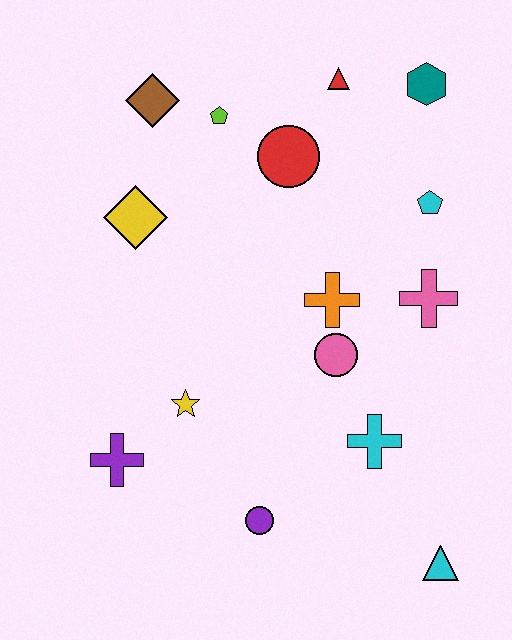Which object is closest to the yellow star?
The purple cross is closest to the yellow star.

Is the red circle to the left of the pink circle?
Yes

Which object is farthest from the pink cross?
The purple cross is farthest from the pink cross.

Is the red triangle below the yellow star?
No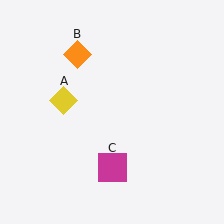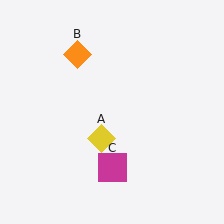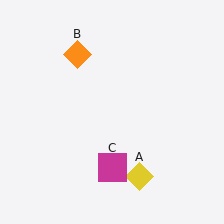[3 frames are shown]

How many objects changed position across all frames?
1 object changed position: yellow diamond (object A).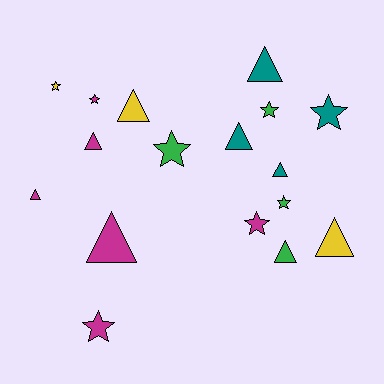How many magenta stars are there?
There are 3 magenta stars.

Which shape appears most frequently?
Triangle, with 9 objects.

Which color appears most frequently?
Magenta, with 6 objects.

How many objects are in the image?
There are 17 objects.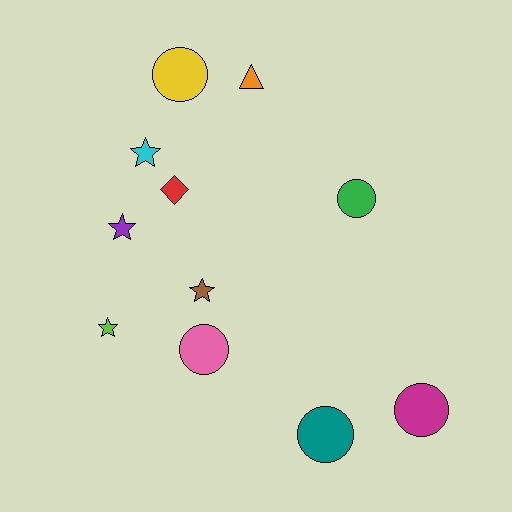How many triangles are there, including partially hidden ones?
There is 1 triangle.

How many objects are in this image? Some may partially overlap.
There are 11 objects.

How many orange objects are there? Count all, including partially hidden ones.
There is 1 orange object.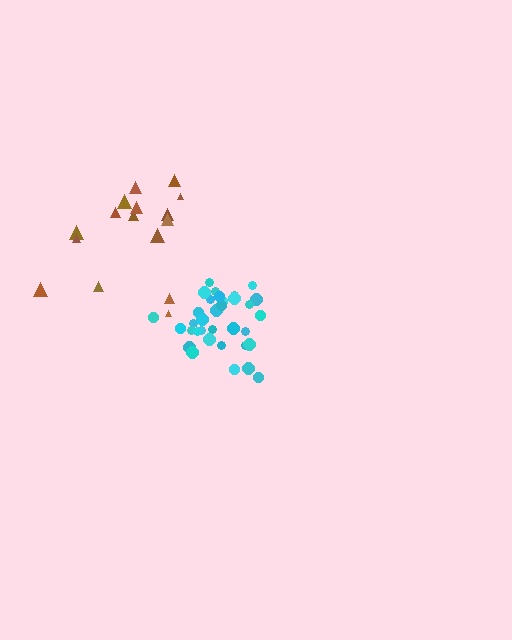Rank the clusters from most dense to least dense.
cyan, brown.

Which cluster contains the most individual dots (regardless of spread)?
Cyan (34).